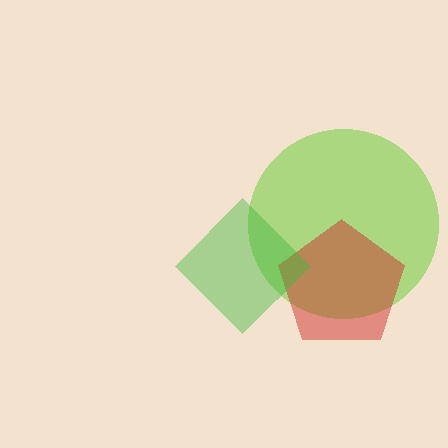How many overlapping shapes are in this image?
There are 3 overlapping shapes in the image.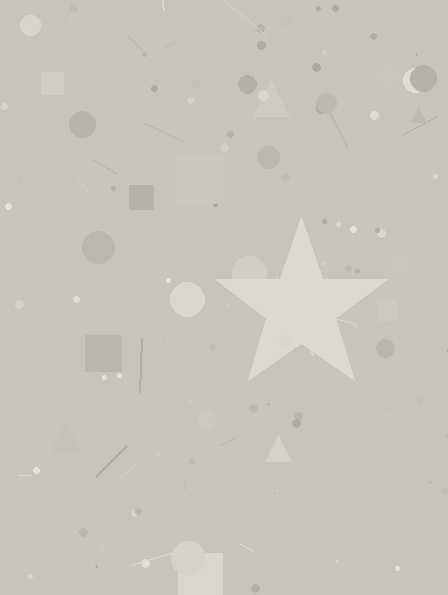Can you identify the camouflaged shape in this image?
The camouflaged shape is a star.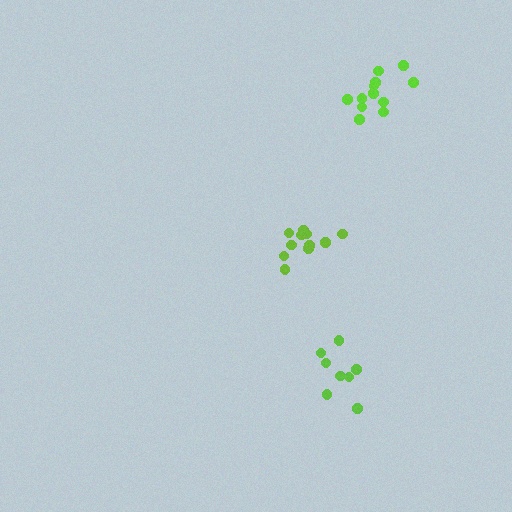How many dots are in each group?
Group 1: 12 dots, Group 2: 8 dots, Group 3: 11 dots (31 total).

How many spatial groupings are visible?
There are 3 spatial groupings.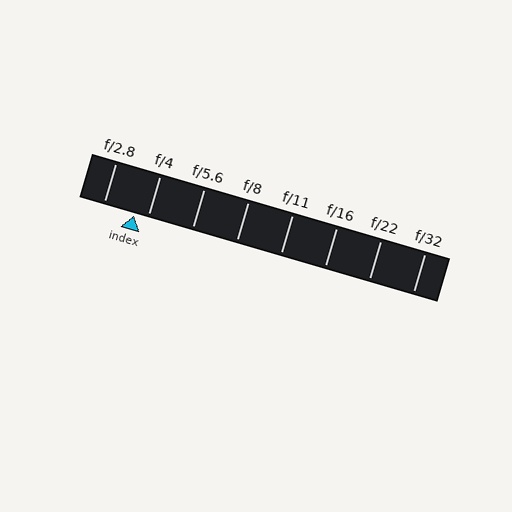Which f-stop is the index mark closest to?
The index mark is closest to f/4.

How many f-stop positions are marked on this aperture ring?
There are 8 f-stop positions marked.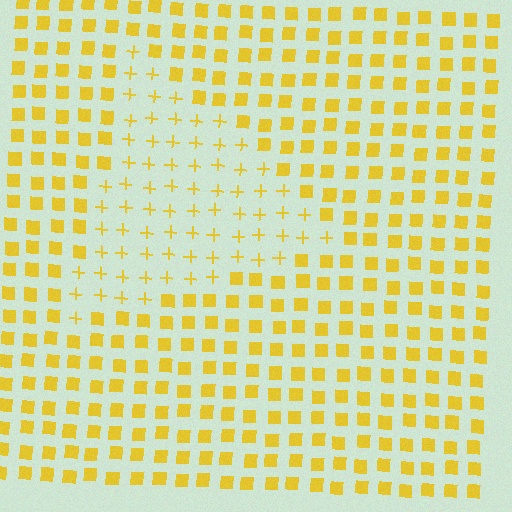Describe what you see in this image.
The image is filled with small yellow elements arranged in a uniform grid. A triangle-shaped region contains plus signs, while the surrounding area contains squares. The boundary is defined purely by the change in element shape.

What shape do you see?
I see a triangle.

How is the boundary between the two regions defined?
The boundary is defined by a change in element shape: plus signs inside vs. squares outside. All elements share the same color and spacing.